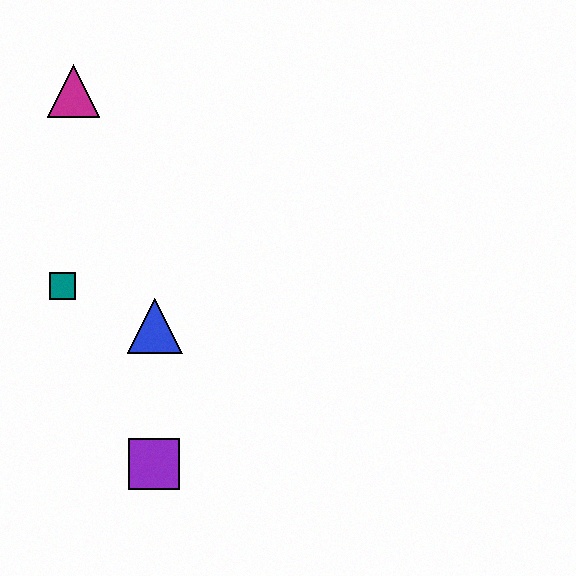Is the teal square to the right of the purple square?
No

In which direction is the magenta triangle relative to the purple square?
The magenta triangle is above the purple square.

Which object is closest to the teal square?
The blue triangle is closest to the teal square.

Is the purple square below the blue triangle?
Yes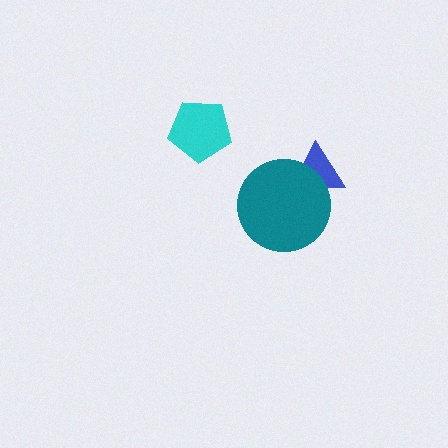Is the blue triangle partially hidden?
Yes, it is partially covered by another shape.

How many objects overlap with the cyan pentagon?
0 objects overlap with the cyan pentagon.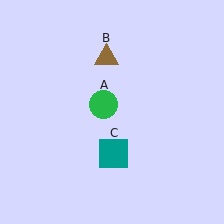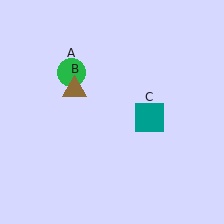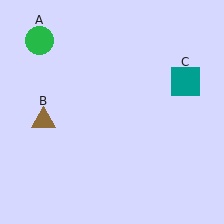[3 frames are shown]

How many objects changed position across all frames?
3 objects changed position: green circle (object A), brown triangle (object B), teal square (object C).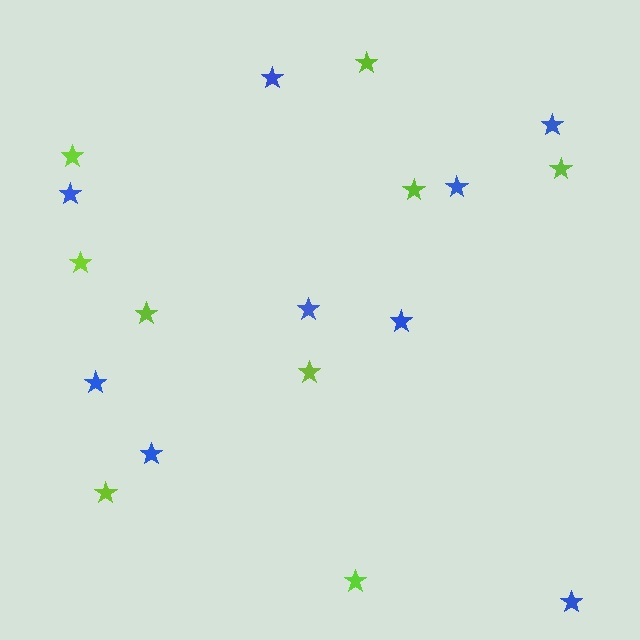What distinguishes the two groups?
There are 2 groups: one group of blue stars (9) and one group of lime stars (9).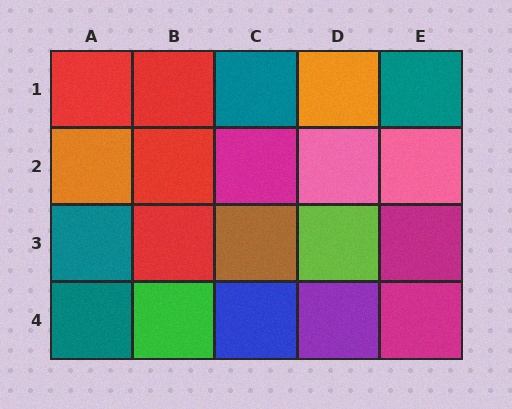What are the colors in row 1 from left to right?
Red, red, teal, orange, teal.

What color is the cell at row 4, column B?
Green.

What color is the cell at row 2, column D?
Pink.